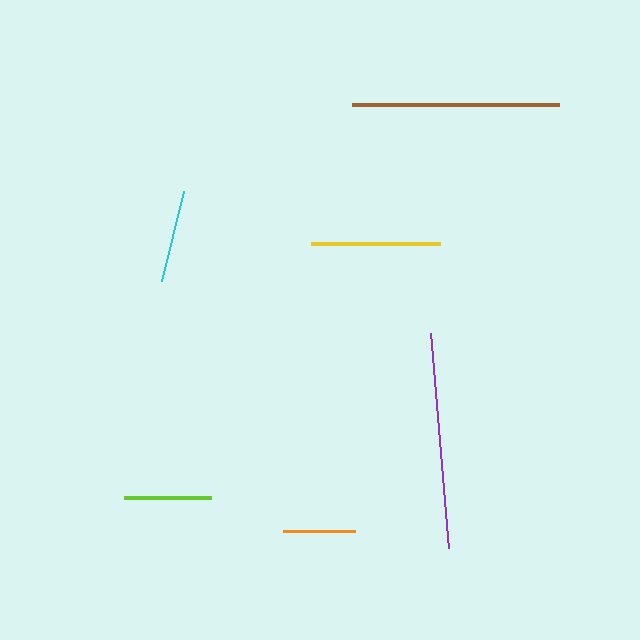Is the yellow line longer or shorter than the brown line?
The brown line is longer than the yellow line.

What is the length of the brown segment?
The brown segment is approximately 207 pixels long.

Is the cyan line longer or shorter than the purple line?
The purple line is longer than the cyan line.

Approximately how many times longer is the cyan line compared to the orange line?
The cyan line is approximately 1.3 times the length of the orange line.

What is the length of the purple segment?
The purple segment is approximately 216 pixels long.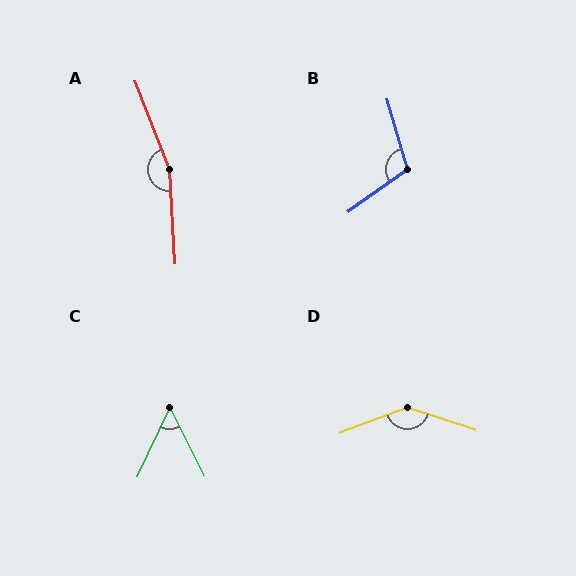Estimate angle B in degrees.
Approximately 109 degrees.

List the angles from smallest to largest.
C (52°), B (109°), D (141°), A (162°).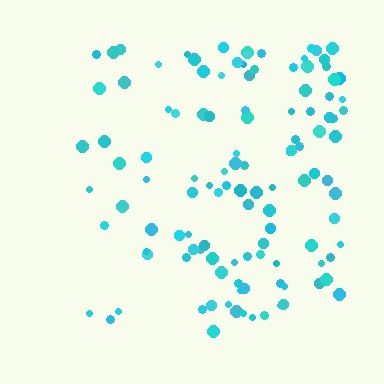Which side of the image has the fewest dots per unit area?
The left.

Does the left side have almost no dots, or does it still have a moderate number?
Still a moderate number, just noticeably fewer than the right.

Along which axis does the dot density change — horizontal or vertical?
Horizontal.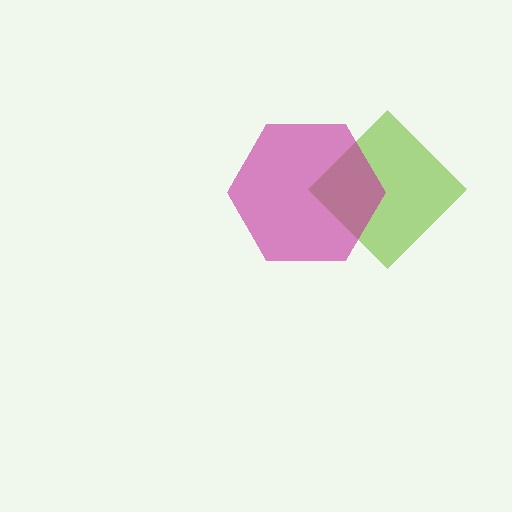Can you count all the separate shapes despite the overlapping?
Yes, there are 2 separate shapes.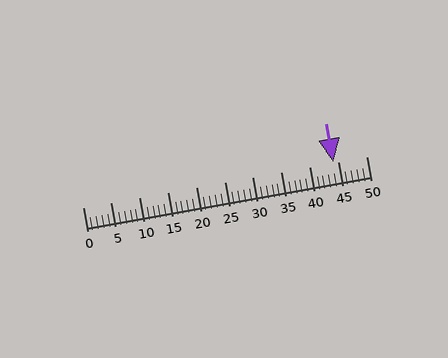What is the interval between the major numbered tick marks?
The major tick marks are spaced 5 units apart.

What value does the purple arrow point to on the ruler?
The purple arrow points to approximately 44.